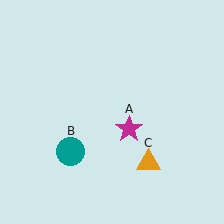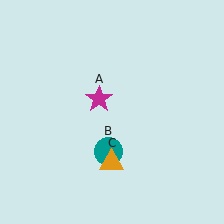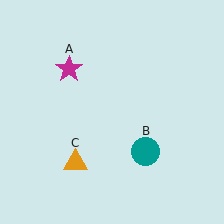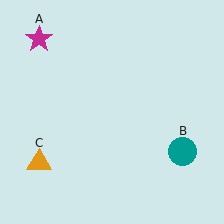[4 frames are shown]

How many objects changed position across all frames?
3 objects changed position: magenta star (object A), teal circle (object B), orange triangle (object C).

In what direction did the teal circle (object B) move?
The teal circle (object B) moved right.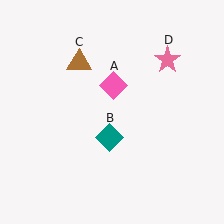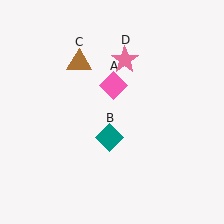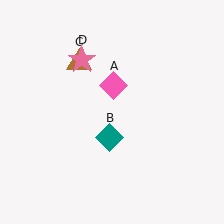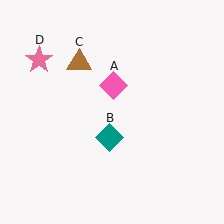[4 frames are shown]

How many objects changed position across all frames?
1 object changed position: pink star (object D).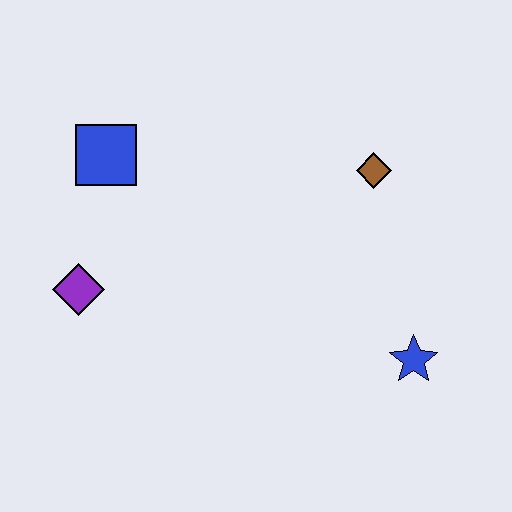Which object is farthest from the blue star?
The blue square is farthest from the blue star.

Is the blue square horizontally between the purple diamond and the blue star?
Yes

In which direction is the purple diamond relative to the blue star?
The purple diamond is to the left of the blue star.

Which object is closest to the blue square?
The purple diamond is closest to the blue square.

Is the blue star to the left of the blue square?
No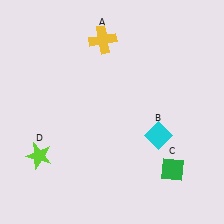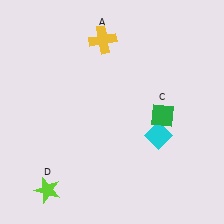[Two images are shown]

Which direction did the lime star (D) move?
The lime star (D) moved down.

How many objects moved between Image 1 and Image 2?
2 objects moved between the two images.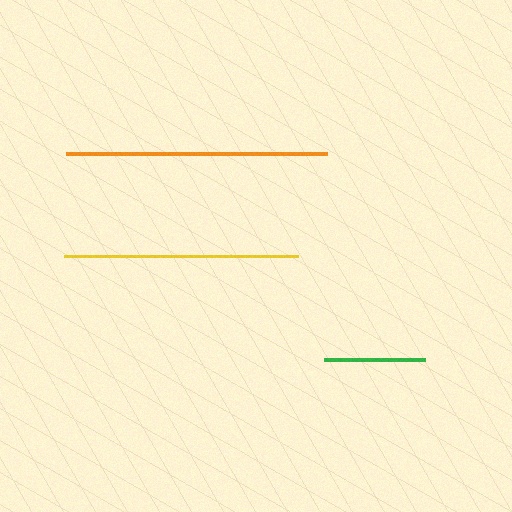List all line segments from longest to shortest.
From longest to shortest: orange, yellow, green.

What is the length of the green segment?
The green segment is approximately 101 pixels long.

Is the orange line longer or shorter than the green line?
The orange line is longer than the green line.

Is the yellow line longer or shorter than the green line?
The yellow line is longer than the green line.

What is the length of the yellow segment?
The yellow segment is approximately 234 pixels long.